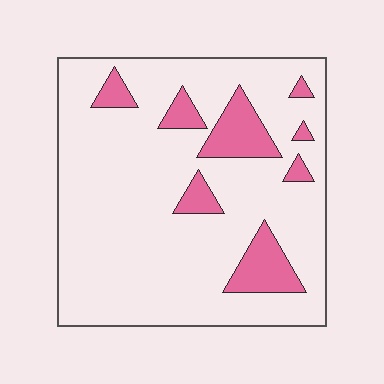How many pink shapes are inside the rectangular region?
8.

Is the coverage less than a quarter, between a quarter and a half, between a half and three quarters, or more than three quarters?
Less than a quarter.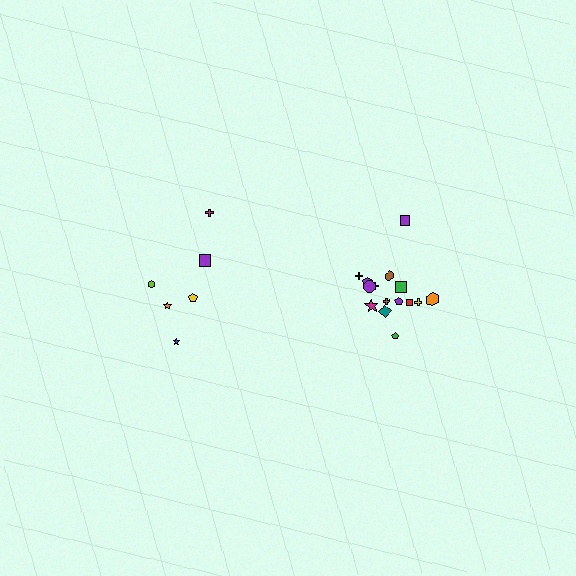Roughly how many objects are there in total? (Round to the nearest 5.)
Roughly 20 objects in total.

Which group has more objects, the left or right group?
The right group.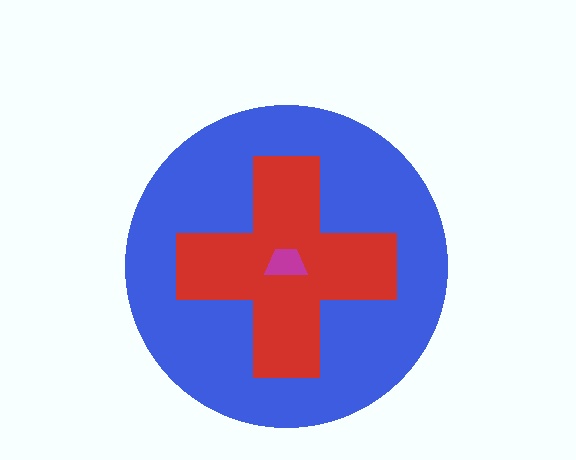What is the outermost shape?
The blue circle.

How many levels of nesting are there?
3.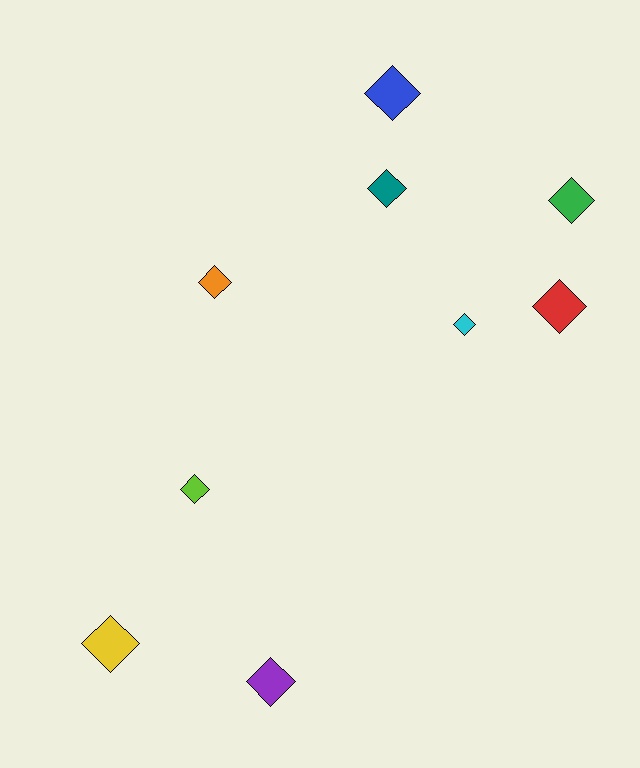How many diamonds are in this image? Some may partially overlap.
There are 9 diamonds.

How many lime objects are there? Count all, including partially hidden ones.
There is 1 lime object.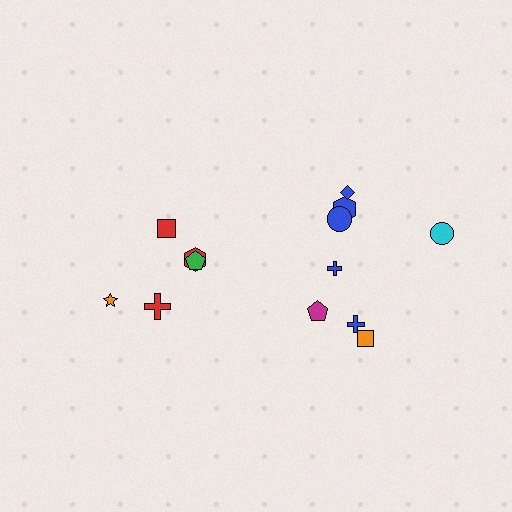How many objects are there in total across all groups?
There are 13 objects.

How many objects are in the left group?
There are 5 objects.